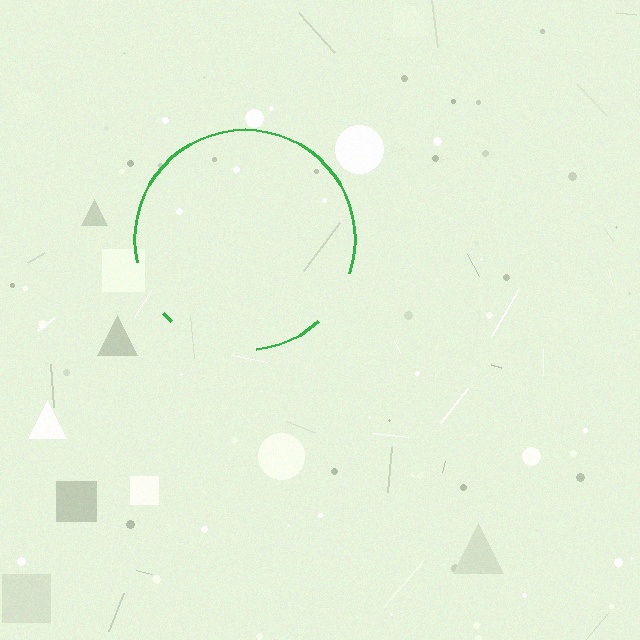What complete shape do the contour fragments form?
The contour fragments form a circle.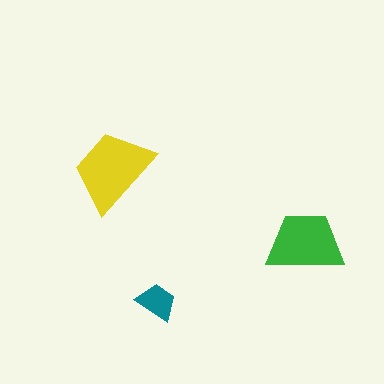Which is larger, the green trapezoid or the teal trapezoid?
The green one.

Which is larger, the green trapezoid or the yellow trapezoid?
The yellow one.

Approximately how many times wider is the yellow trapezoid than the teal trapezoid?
About 2 times wider.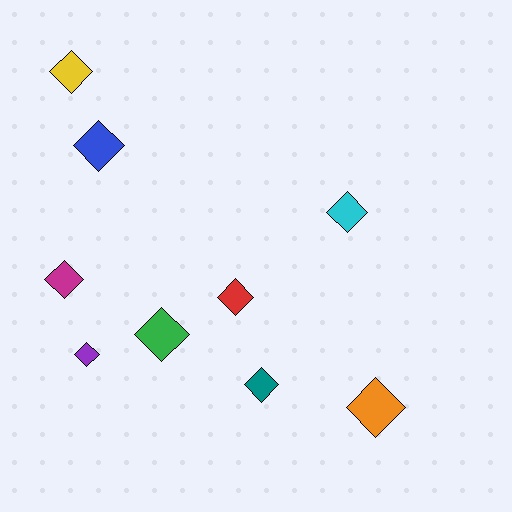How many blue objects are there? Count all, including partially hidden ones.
There is 1 blue object.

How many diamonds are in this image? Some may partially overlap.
There are 9 diamonds.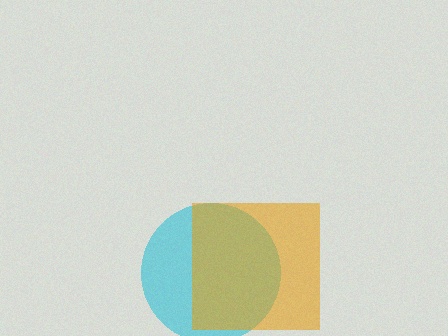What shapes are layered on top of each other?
The layered shapes are: a cyan circle, an orange square.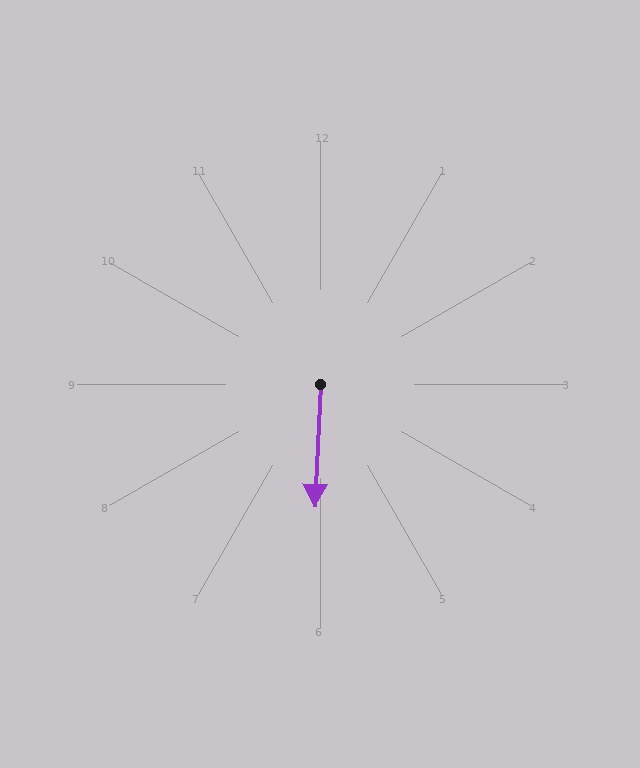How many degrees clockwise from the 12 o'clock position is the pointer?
Approximately 183 degrees.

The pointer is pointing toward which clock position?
Roughly 6 o'clock.